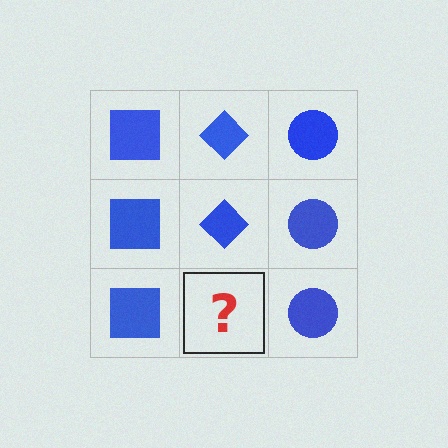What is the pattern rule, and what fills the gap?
The rule is that each column has a consistent shape. The gap should be filled with a blue diamond.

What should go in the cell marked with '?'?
The missing cell should contain a blue diamond.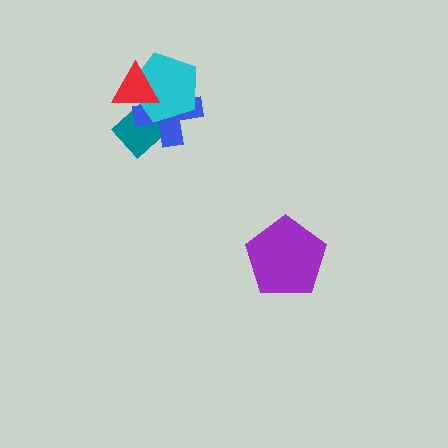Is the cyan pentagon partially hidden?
Yes, it is partially covered by another shape.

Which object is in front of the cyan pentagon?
The red triangle is in front of the cyan pentagon.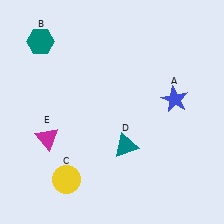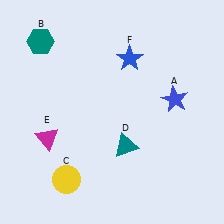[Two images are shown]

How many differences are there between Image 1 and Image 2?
There is 1 difference between the two images.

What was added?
A blue star (F) was added in Image 2.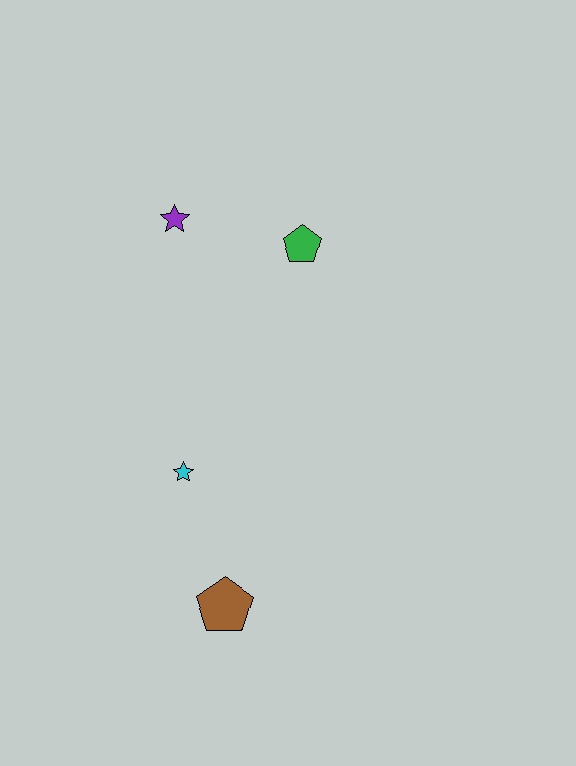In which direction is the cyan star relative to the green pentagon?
The cyan star is below the green pentagon.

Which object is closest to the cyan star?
The brown pentagon is closest to the cyan star.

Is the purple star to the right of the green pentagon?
No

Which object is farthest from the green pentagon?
The brown pentagon is farthest from the green pentagon.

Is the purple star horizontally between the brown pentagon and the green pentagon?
No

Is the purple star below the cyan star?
No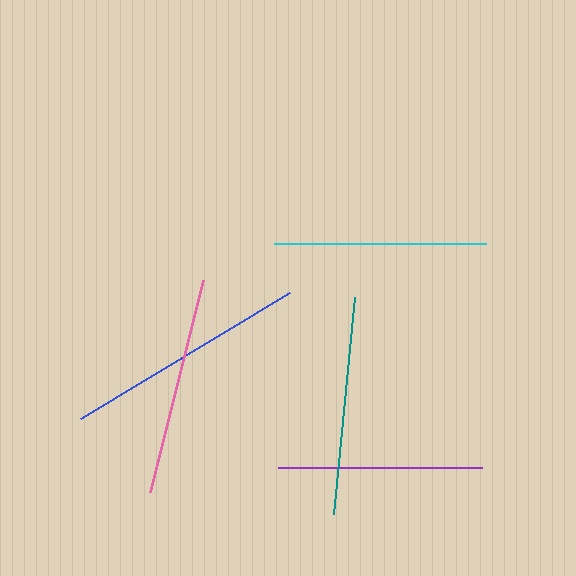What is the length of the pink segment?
The pink segment is approximately 218 pixels long.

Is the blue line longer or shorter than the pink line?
The blue line is longer than the pink line.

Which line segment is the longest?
The blue line is the longest at approximately 244 pixels.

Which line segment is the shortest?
The purple line is the shortest at approximately 203 pixels.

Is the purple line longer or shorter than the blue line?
The blue line is longer than the purple line.